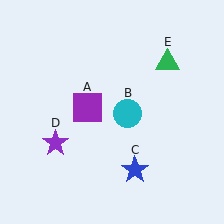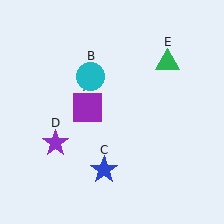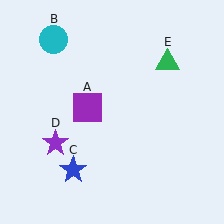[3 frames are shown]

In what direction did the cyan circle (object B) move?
The cyan circle (object B) moved up and to the left.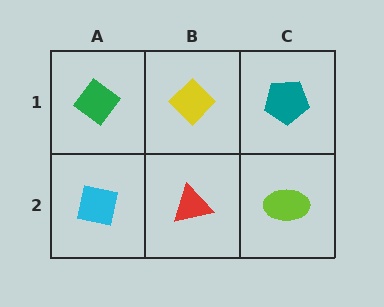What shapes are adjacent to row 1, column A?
A cyan square (row 2, column A), a yellow diamond (row 1, column B).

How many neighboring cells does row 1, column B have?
3.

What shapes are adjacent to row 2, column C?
A teal pentagon (row 1, column C), a red triangle (row 2, column B).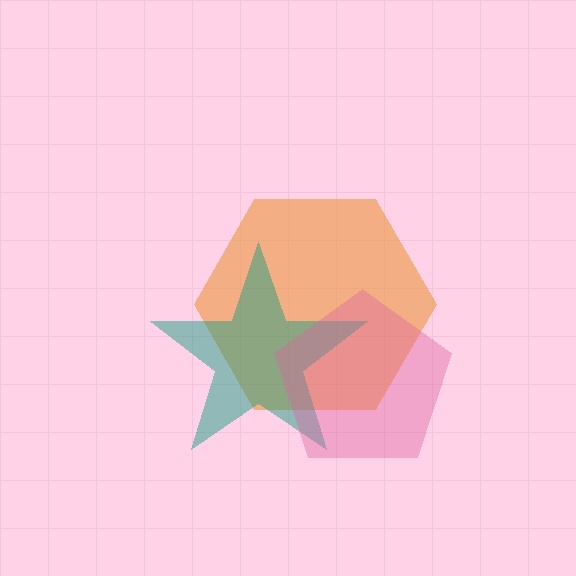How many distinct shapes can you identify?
There are 3 distinct shapes: an orange hexagon, a teal star, a pink pentagon.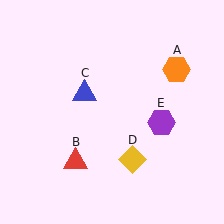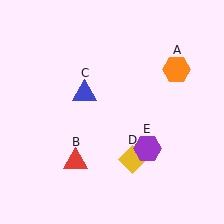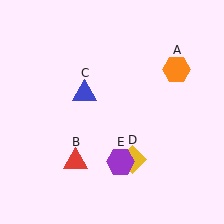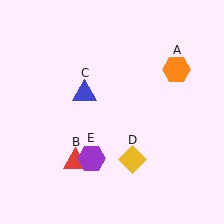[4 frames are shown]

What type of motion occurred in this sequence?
The purple hexagon (object E) rotated clockwise around the center of the scene.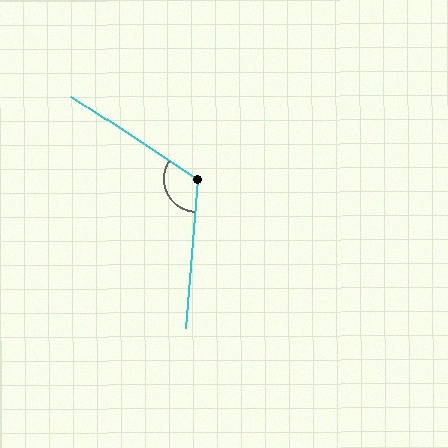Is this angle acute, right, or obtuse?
It is obtuse.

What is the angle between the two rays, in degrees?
Approximately 119 degrees.